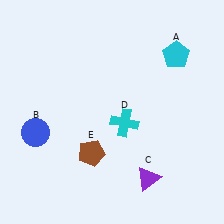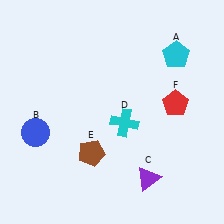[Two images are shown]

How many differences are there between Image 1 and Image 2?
There is 1 difference between the two images.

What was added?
A red pentagon (F) was added in Image 2.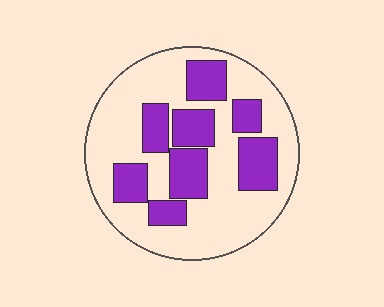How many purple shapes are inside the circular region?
8.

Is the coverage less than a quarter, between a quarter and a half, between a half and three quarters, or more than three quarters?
Between a quarter and a half.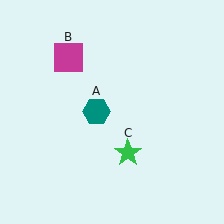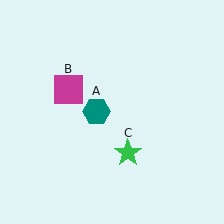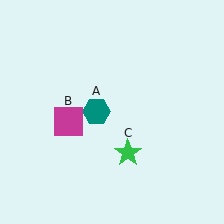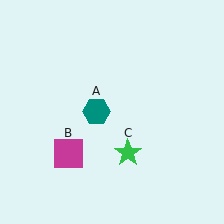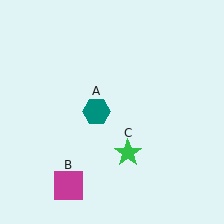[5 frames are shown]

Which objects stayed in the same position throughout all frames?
Teal hexagon (object A) and green star (object C) remained stationary.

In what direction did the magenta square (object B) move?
The magenta square (object B) moved down.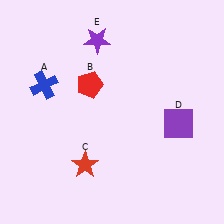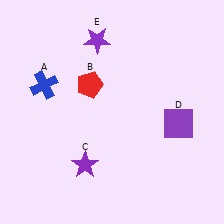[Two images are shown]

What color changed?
The star (C) changed from red in Image 1 to purple in Image 2.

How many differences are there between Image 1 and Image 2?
There is 1 difference between the two images.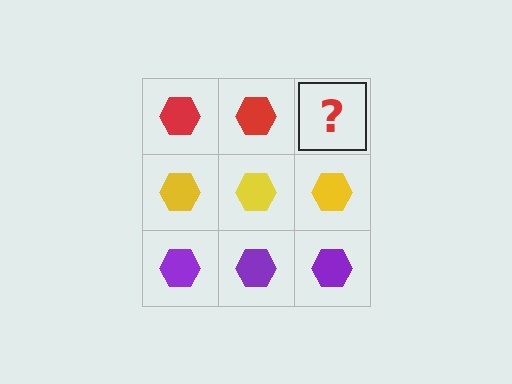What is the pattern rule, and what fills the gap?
The rule is that each row has a consistent color. The gap should be filled with a red hexagon.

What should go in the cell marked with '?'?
The missing cell should contain a red hexagon.